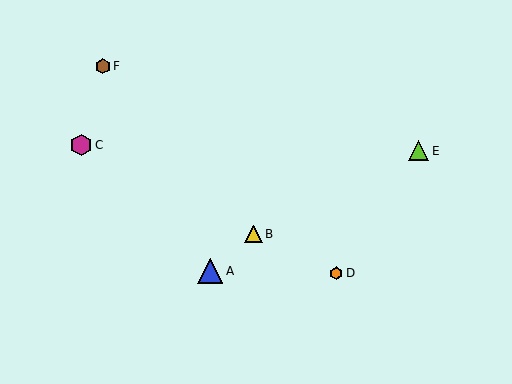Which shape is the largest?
The blue triangle (labeled A) is the largest.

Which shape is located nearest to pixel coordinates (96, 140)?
The magenta hexagon (labeled C) at (81, 145) is nearest to that location.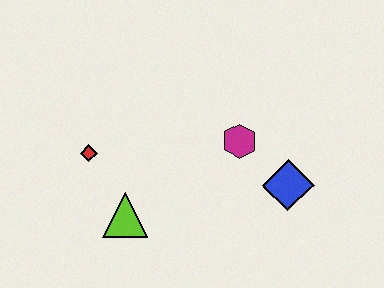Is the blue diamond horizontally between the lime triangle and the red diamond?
No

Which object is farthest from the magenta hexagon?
The red diamond is farthest from the magenta hexagon.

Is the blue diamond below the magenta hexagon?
Yes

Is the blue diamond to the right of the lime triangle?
Yes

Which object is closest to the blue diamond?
The magenta hexagon is closest to the blue diamond.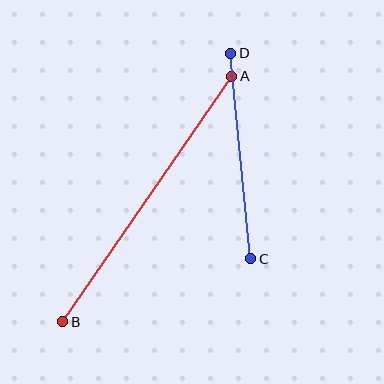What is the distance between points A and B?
The distance is approximately 298 pixels.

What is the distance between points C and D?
The distance is approximately 206 pixels.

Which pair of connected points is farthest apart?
Points A and B are farthest apart.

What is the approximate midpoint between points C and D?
The midpoint is at approximately (241, 156) pixels.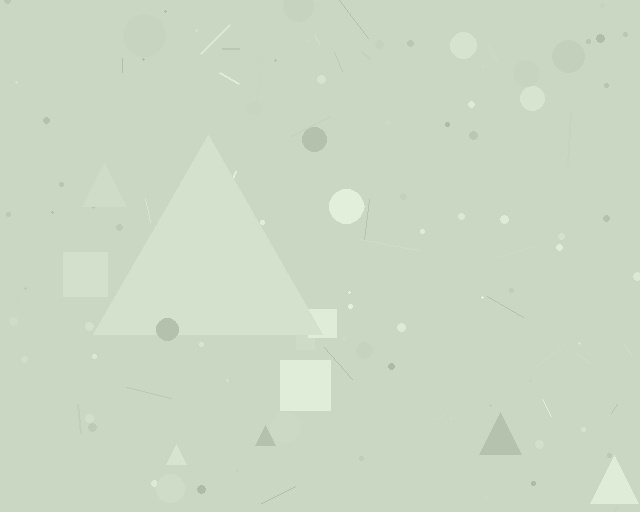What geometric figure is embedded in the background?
A triangle is embedded in the background.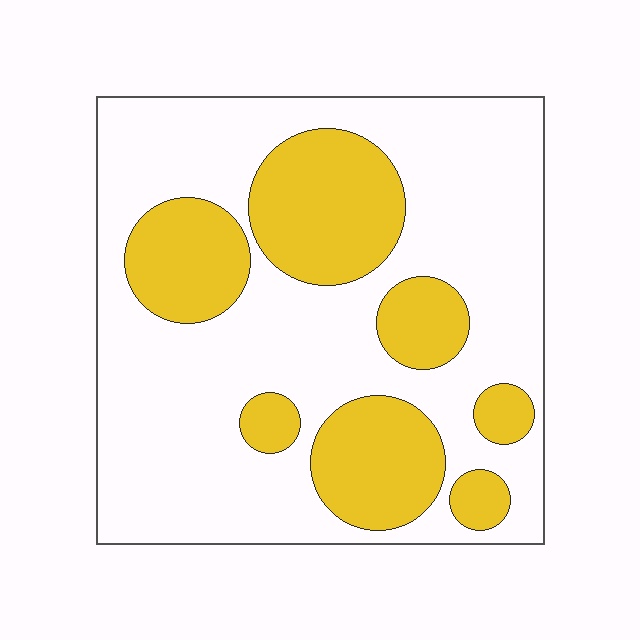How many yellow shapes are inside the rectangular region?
7.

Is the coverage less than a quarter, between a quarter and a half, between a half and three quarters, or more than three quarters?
Between a quarter and a half.